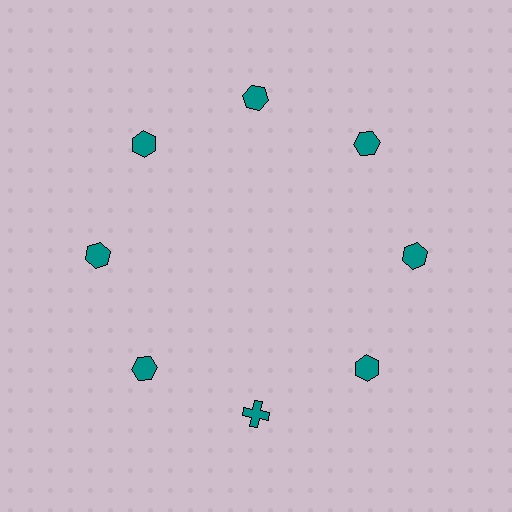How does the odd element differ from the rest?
It has a different shape: cross instead of hexagon.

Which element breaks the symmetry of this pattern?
The teal cross at roughly the 6 o'clock position breaks the symmetry. All other shapes are teal hexagons.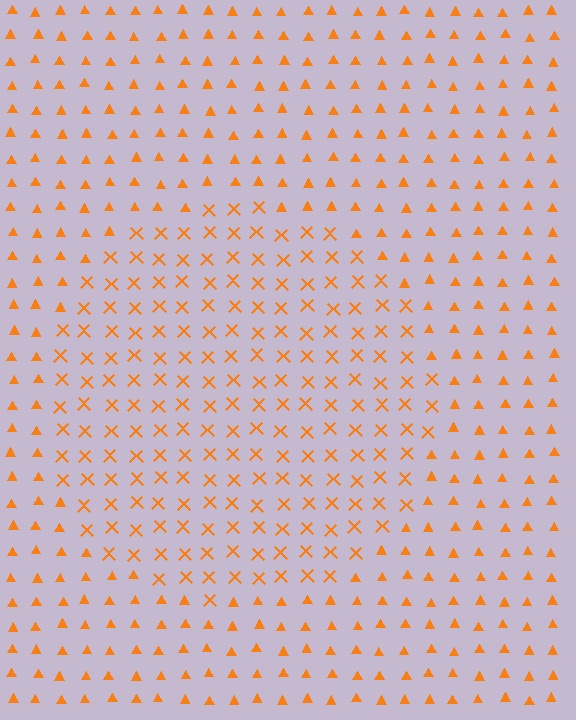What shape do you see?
I see a circle.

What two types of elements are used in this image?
The image uses X marks inside the circle region and triangles outside it.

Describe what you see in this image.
The image is filled with small orange elements arranged in a uniform grid. A circle-shaped region contains X marks, while the surrounding area contains triangles. The boundary is defined purely by the change in element shape.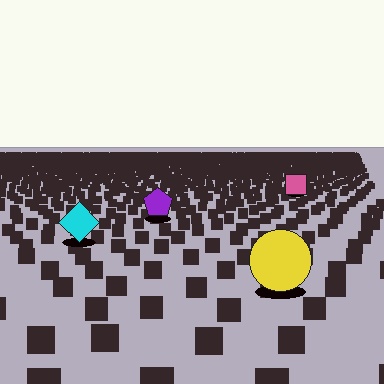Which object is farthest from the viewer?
The pink square is farthest from the viewer. It appears smaller and the ground texture around it is denser.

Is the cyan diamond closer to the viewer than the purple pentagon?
Yes. The cyan diamond is closer — you can tell from the texture gradient: the ground texture is coarser near it.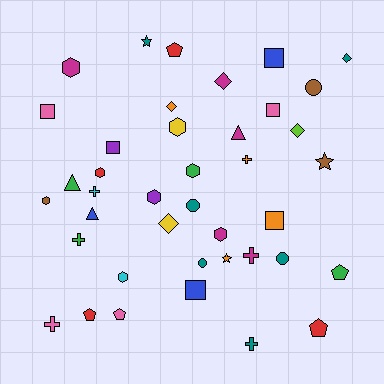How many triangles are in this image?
There are 3 triangles.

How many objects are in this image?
There are 40 objects.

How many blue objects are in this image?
There are 3 blue objects.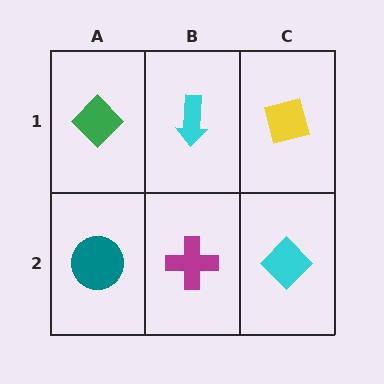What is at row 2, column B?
A magenta cross.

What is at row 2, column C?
A cyan diamond.